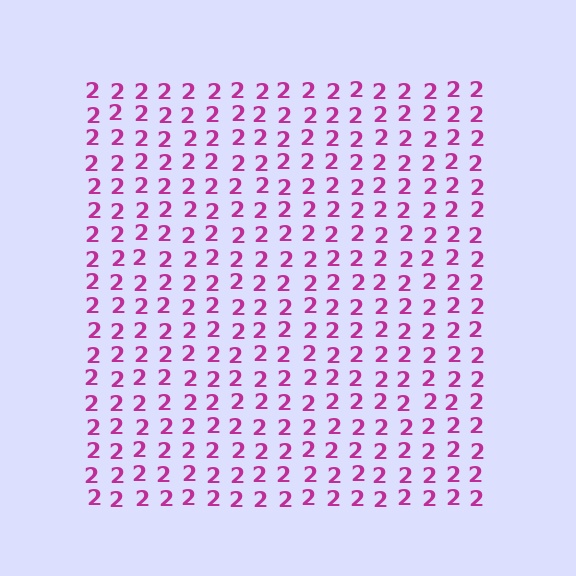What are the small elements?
The small elements are digit 2's.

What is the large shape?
The large shape is a square.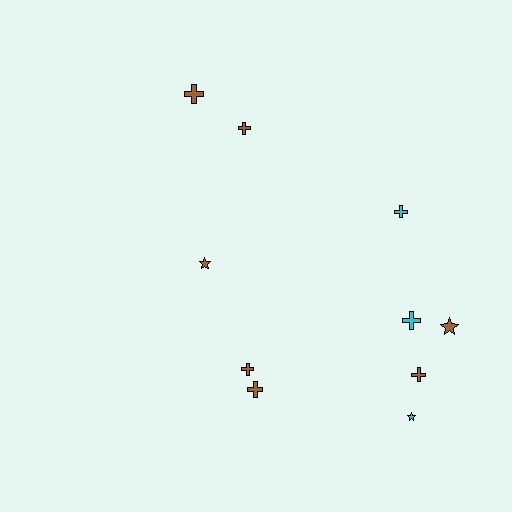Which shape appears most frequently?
Cross, with 7 objects.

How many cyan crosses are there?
There are 2 cyan crosses.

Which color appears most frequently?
Brown, with 7 objects.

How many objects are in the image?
There are 10 objects.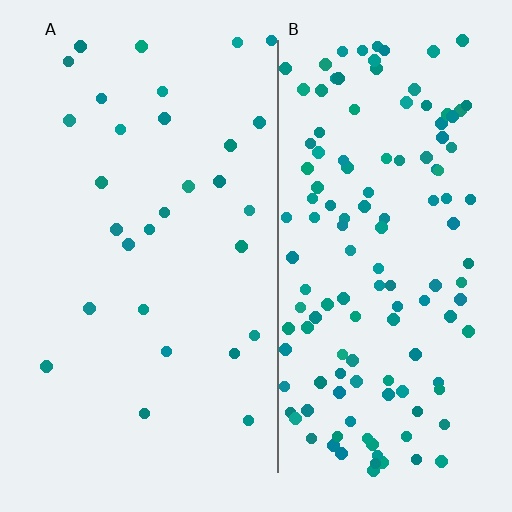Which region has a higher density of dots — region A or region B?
B (the right).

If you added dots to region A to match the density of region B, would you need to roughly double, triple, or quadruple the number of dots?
Approximately quadruple.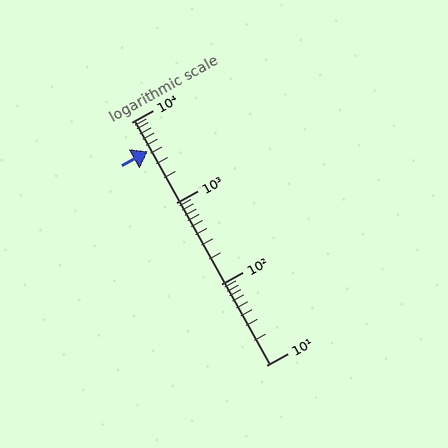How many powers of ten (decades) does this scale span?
The scale spans 3 decades, from 10 to 10000.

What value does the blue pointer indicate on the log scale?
The pointer indicates approximately 4300.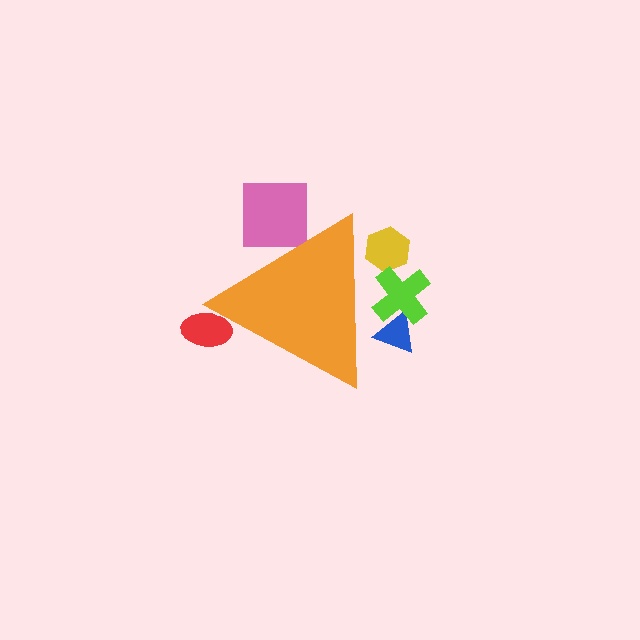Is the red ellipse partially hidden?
Yes, the red ellipse is partially hidden behind the orange triangle.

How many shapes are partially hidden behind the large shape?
5 shapes are partially hidden.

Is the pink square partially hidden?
Yes, the pink square is partially hidden behind the orange triangle.